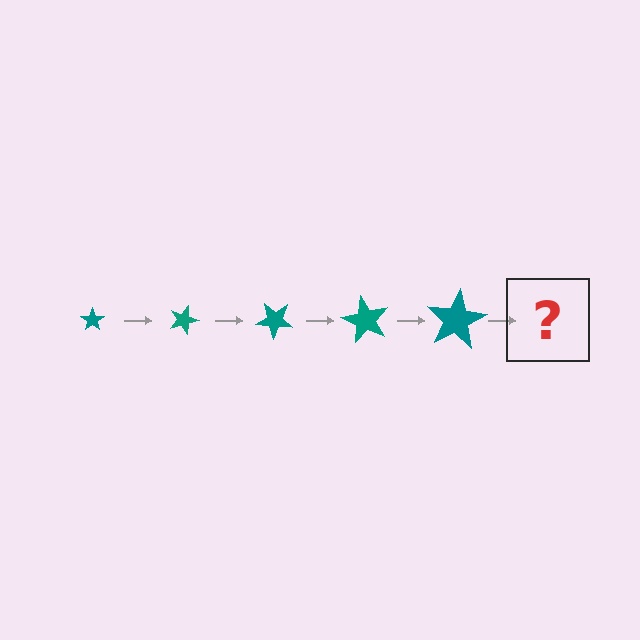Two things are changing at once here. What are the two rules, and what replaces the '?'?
The two rules are that the star grows larger each step and it rotates 20 degrees each step. The '?' should be a star, larger than the previous one and rotated 100 degrees from the start.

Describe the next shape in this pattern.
It should be a star, larger than the previous one and rotated 100 degrees from the start.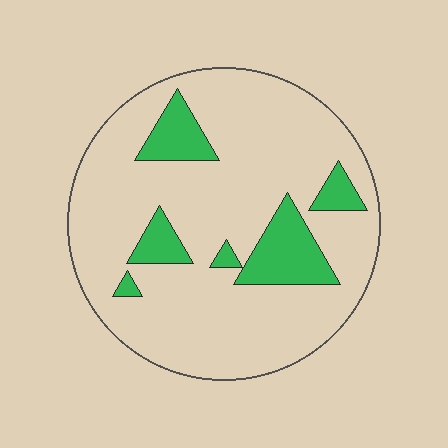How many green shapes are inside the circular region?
6.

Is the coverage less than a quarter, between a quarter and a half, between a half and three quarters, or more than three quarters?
Less than a quarter.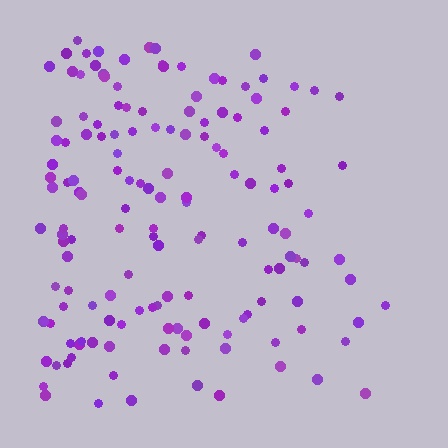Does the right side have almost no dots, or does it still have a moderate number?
Still a moderate number, just noticeably fewer than the left.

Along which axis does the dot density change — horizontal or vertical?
Horizontal.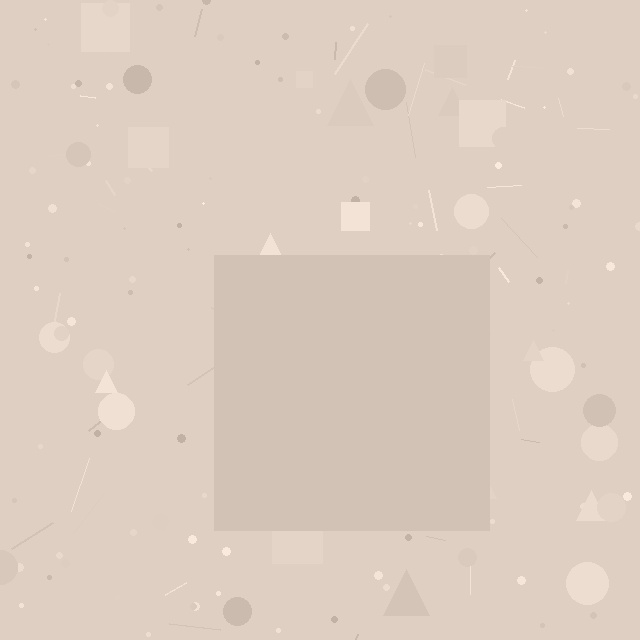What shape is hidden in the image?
A square is hidden in the image.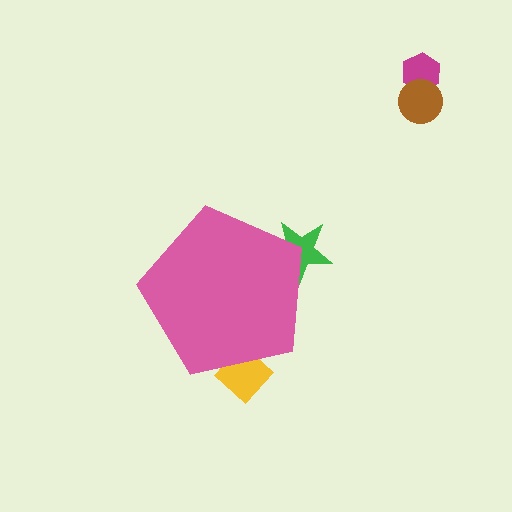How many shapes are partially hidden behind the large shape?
2 shapes are partially hidden.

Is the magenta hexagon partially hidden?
No, the magenta hexagon is fully visible.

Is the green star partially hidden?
Yes, the green star is partially hidden behind the pink pentagon.